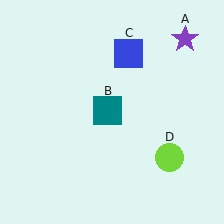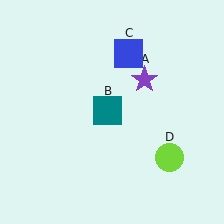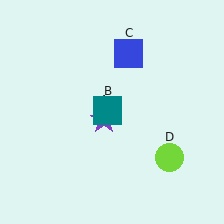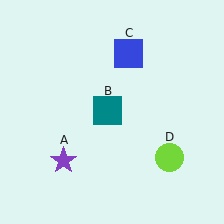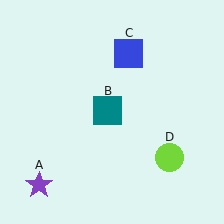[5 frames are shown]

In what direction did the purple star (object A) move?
The purple star (object A) moved down and to the left.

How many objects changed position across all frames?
1 object changed position: purple star (object A).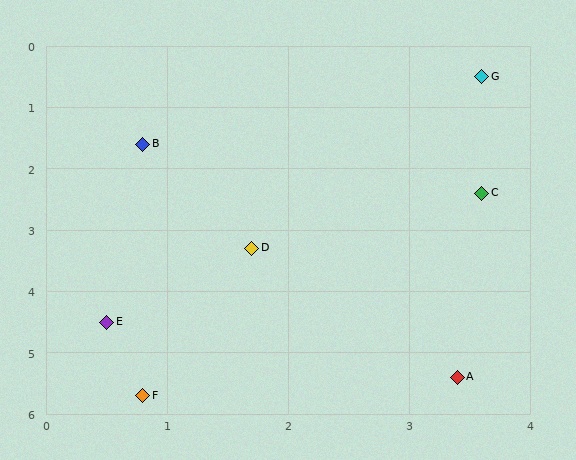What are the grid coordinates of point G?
Point G is at approximately (3.6, 0.5).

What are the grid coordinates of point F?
Point F is at approximately (0.8, 5.7).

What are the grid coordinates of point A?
Point A is at approximately (3.4, 5.4).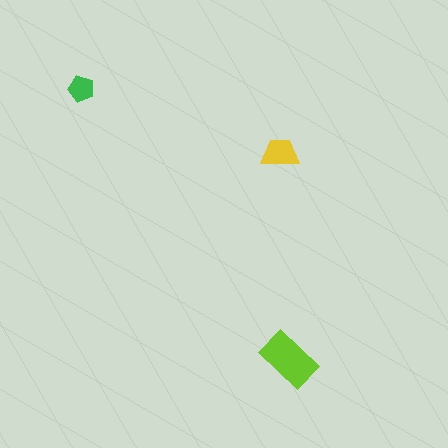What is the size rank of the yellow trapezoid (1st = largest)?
2nd.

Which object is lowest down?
The lime rectangle is bottommost.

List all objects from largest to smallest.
The lime rectangle, the yellow trapezoid, the green pentagon.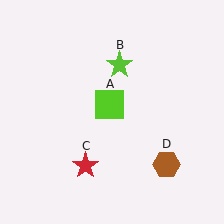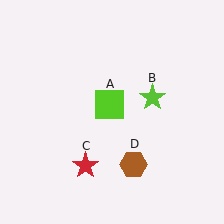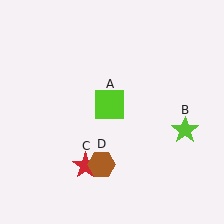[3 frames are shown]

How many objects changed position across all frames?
2 objects changed position: lime star (object B), brown hexagon (object D).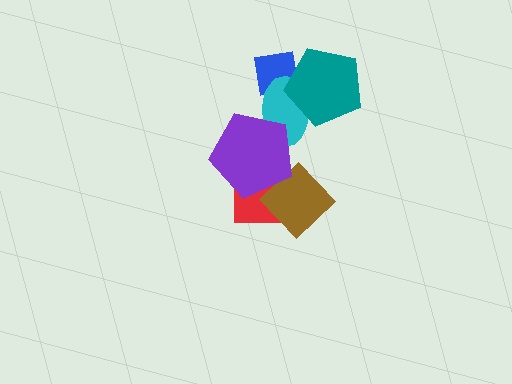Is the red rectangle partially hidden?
Yes, it is partially covered by another shape.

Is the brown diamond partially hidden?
Yes, it is partially covered by another shape.